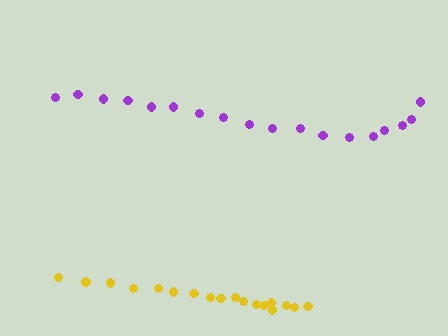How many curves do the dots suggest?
There are 2 distinct paths.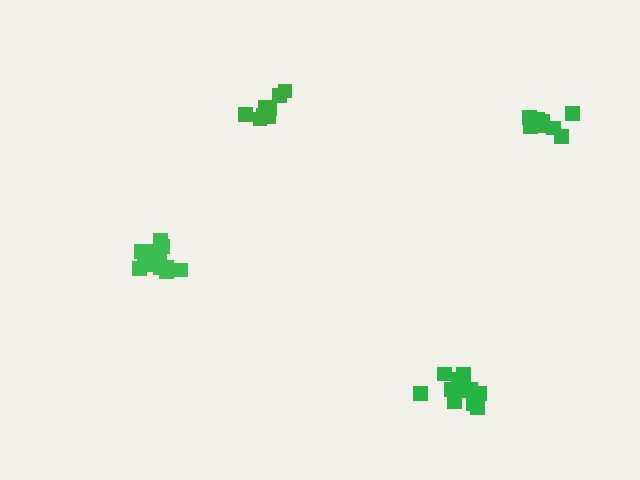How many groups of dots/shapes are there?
There are 4 groups.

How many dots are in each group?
Group 1: 12 dots, Group 2: 8 dots, Group 3: 12 dots, Group 4: 8 dots (40 total).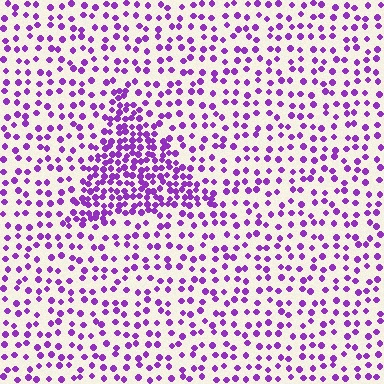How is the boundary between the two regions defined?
The boundary is defined by a change in element density (approximately 2.3x ratio). All elements are the same color, size, and shape.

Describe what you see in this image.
The image contains small purple elements arranged at two different densities. A triangle-shaped region is visible where the elements are more densely packed than the surrounding area.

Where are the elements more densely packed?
The elements are more densely packed inside the triangle boundary.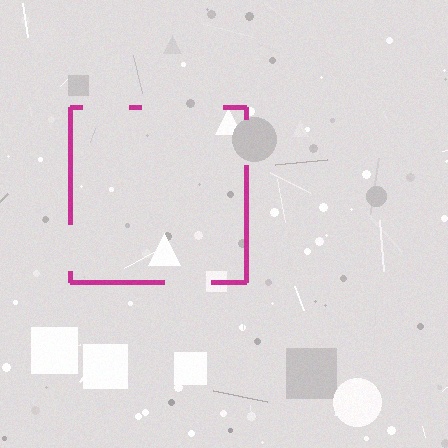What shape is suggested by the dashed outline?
The dashed outline suggests a square.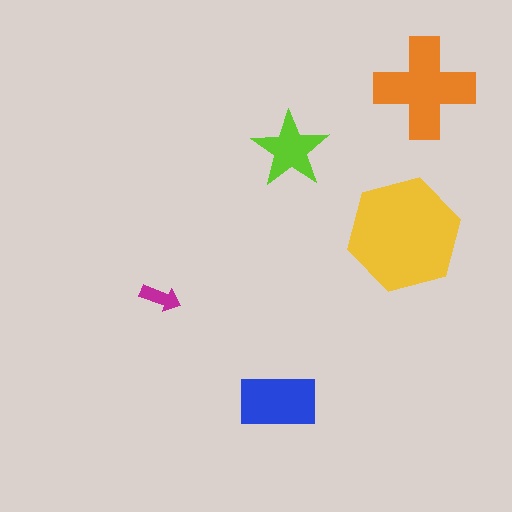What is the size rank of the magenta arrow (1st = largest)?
5th.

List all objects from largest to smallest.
The yellow hexagon, the orange cross, the blue rectangle, the lime star, the magenta arrow.